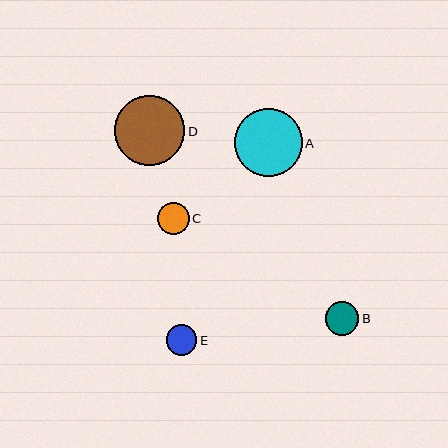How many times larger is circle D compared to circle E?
Circle D is approximately 2.3 times the size of circle E.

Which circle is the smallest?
Circle E is the smallest with a size of approximately 30 pixels.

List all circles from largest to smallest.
From largest to smallest: D, A, B, C, E.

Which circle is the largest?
Circle D is the largest with a size of approximately 70 pixels.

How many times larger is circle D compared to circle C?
Circle D is approximately 2.2 times the size of circle C.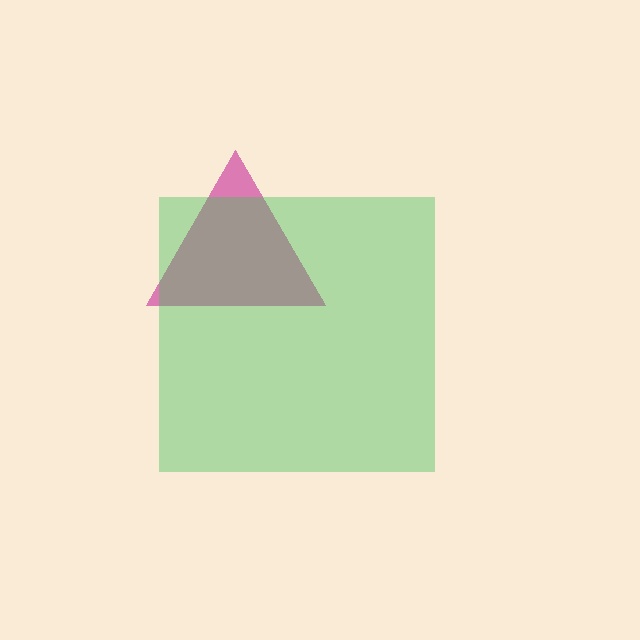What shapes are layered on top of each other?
The layered shapes are: a magenta triangle, a green square.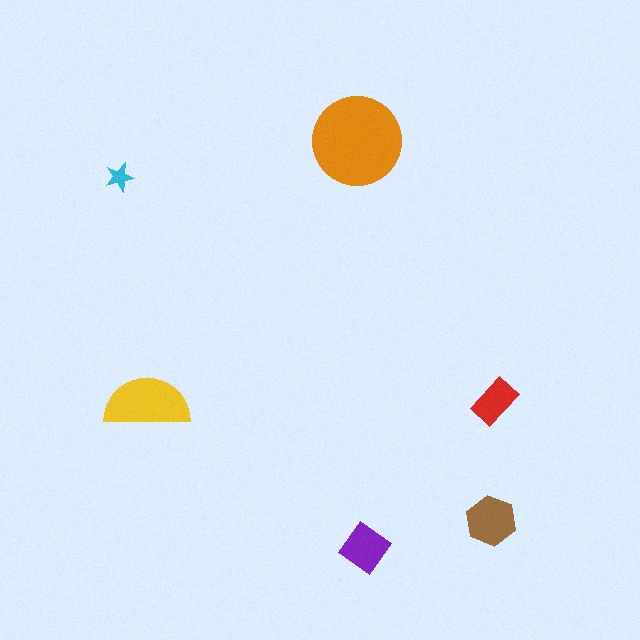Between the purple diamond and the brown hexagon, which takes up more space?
The brown hexagon.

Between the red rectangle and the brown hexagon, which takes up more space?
The brown hexagon.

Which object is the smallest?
The cyan star.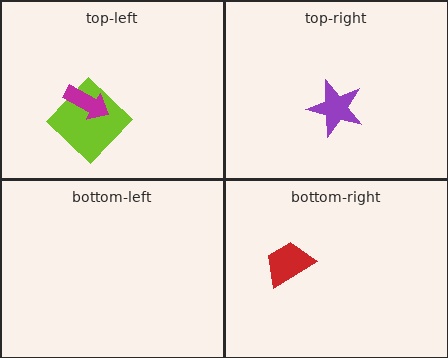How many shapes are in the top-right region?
1.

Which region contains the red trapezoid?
The bottom-right region.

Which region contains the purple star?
The top-right region.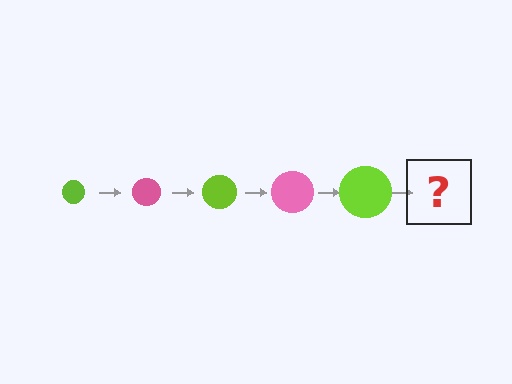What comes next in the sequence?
The next element should be a pink circle, larger than the previous one.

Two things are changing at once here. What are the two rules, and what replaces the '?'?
The two rules are that the circle grows larger each step and the color cycles through lime and pink. The '?' should be a pink circle, larger than the previous one.